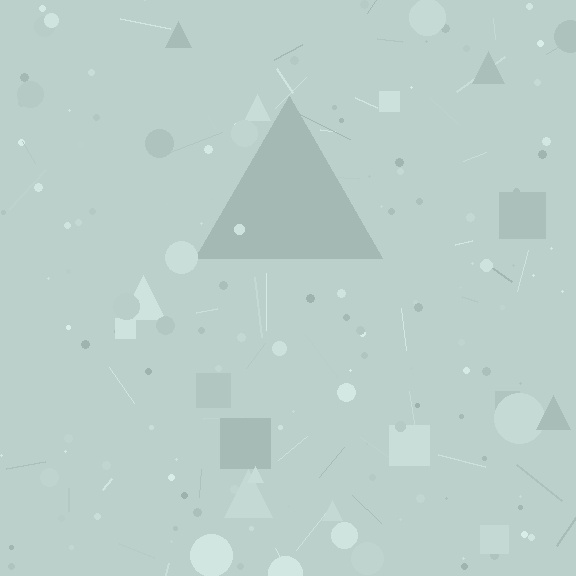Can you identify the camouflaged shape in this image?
The camouflaged shape is a triangle.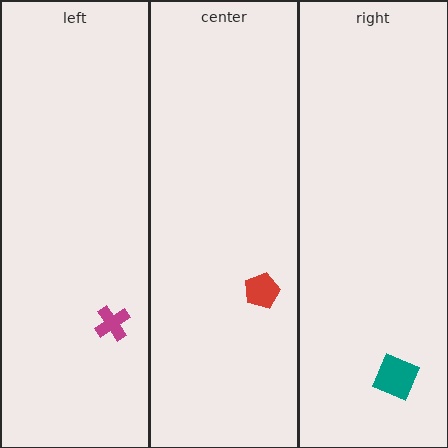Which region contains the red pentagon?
The center region.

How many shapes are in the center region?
1.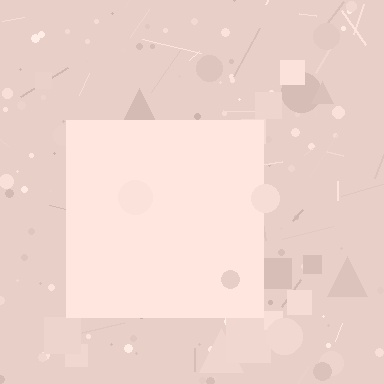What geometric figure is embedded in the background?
A square is embedded in the background.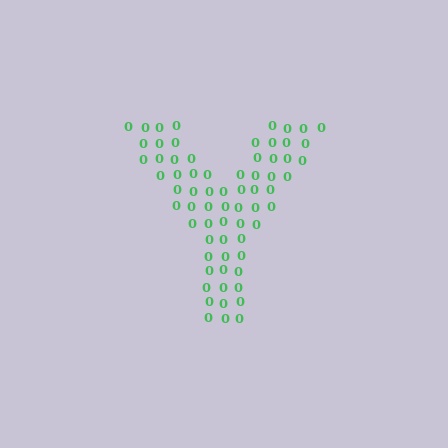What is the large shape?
The large shape is the letter Y.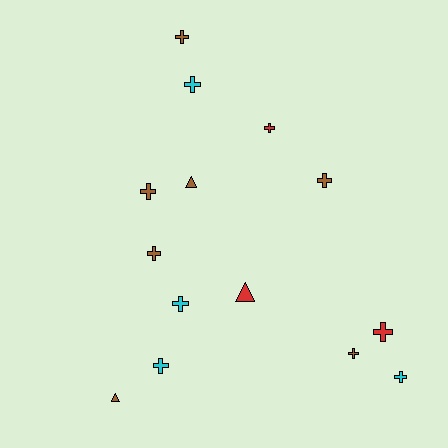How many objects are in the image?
There are 14 objects.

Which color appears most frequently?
Brown, with 7 objects.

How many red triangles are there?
There is 1 red triangle.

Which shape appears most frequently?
Cross, with 11 objects.